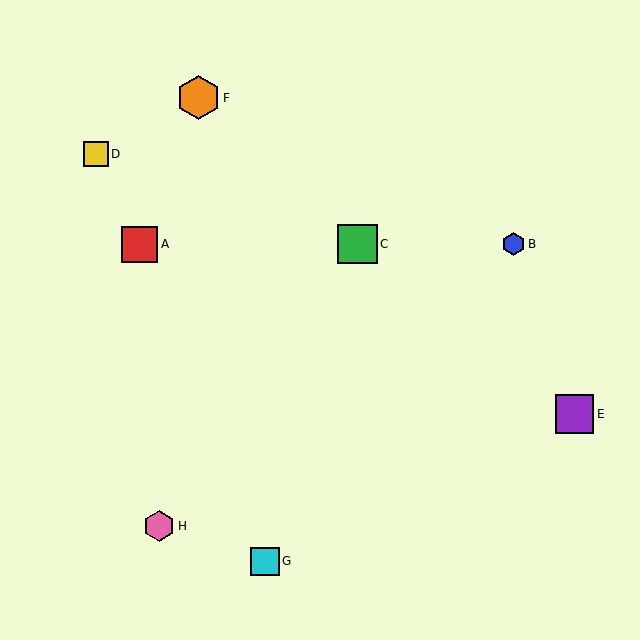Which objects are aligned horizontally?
Objects A, B, C are aligned horizontally.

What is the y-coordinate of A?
Object A is at y≈244.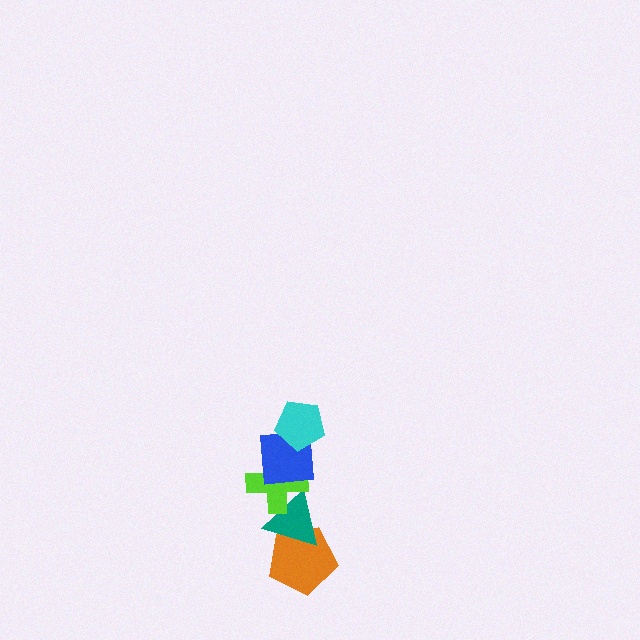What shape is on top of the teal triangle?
The lime cross is on top of the teal triangle.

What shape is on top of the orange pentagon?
The teal triangle is on top of the orange pentagon.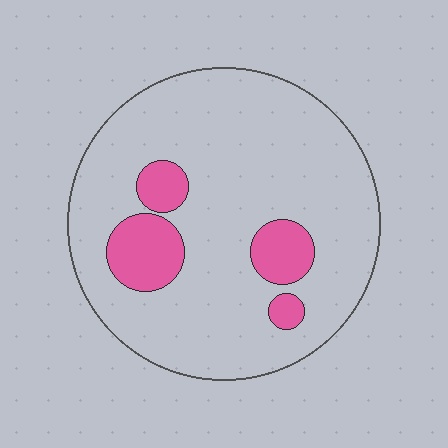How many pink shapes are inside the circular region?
4.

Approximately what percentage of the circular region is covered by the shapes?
Approximately 15%.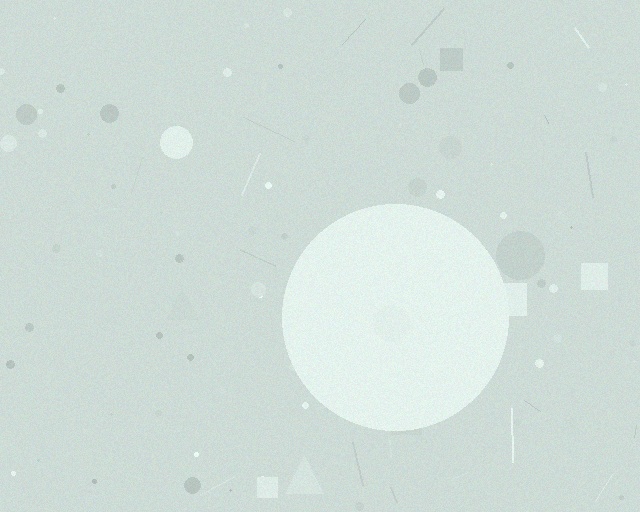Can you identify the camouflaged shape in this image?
The camouflaged shape is a circle.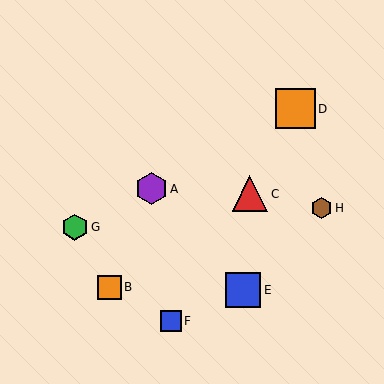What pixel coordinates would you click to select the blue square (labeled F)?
Click at (171, 321) to select the blue square F.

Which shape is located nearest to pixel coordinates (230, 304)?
The blue square (labeled E) at (243, 290) is nearest to that location.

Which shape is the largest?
The orange square (labeled D) is the largest.